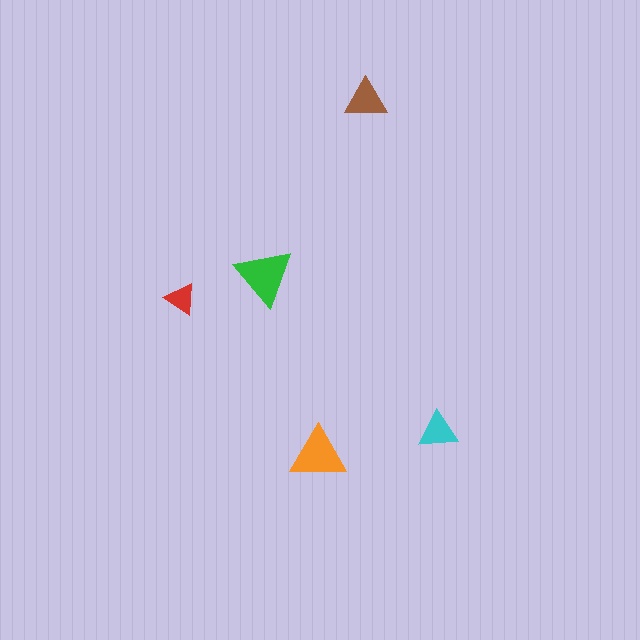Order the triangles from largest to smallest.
the green one, the orange one, the brown one, the cyan one, the red one.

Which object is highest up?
The brown triangle is topmost.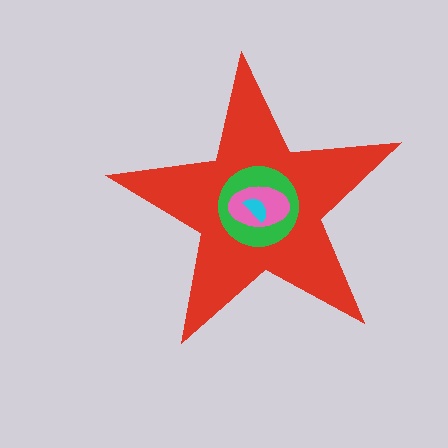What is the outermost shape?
The red star.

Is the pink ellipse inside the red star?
Yes.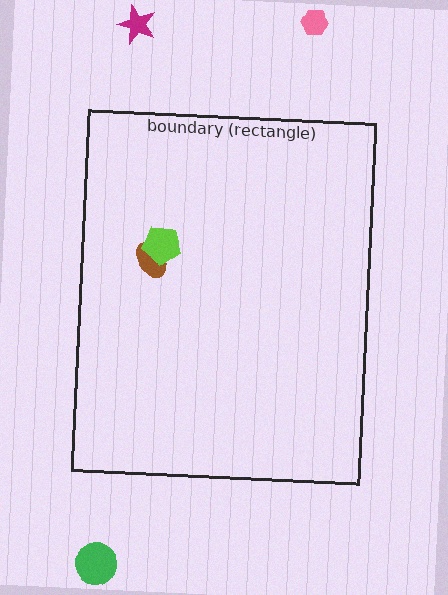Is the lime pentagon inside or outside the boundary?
Inside.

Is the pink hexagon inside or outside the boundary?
Outside.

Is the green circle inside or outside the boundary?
Outside.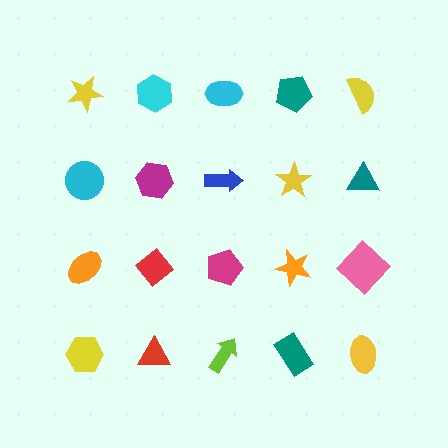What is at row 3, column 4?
An orange star.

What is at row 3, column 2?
A red diamond.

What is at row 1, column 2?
A cyan hexagon.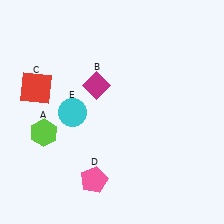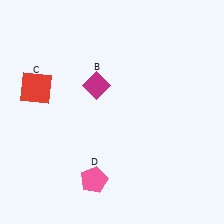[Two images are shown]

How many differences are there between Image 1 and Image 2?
There are 2 differences between the two images.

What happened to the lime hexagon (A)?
The lime hexagon (A) was removed in Image 2. It was in the bottom-left area of Image 1.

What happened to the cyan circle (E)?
The cyan circle (E) was removed in Image 2. It was in the bottom-left area of Image 1.